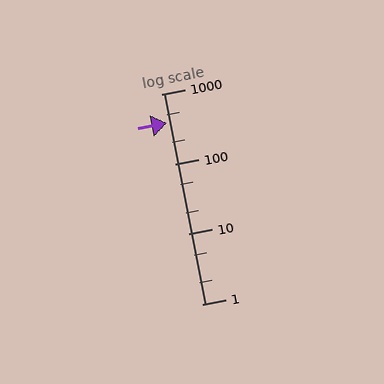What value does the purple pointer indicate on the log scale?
The pointer indicates approximately 390.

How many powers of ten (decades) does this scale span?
The scale spans 3 decades, from 1 to 1000.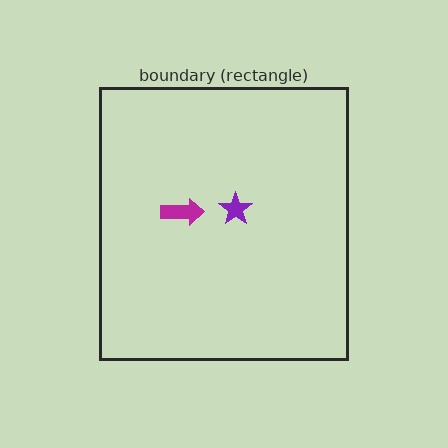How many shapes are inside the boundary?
2 inside, 0 outside.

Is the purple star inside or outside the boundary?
Inside.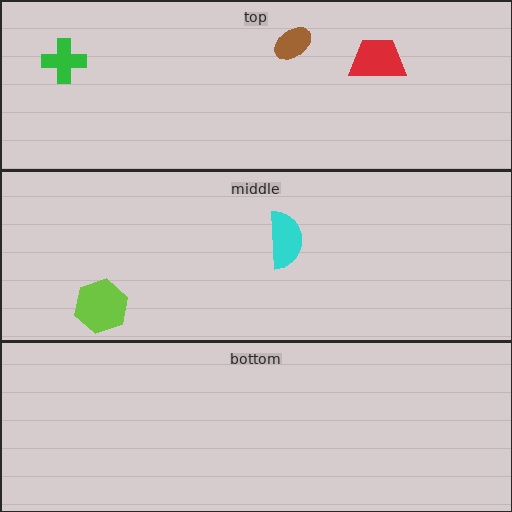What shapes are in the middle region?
The lime hexagon, the cyan semicircle.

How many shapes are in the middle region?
2.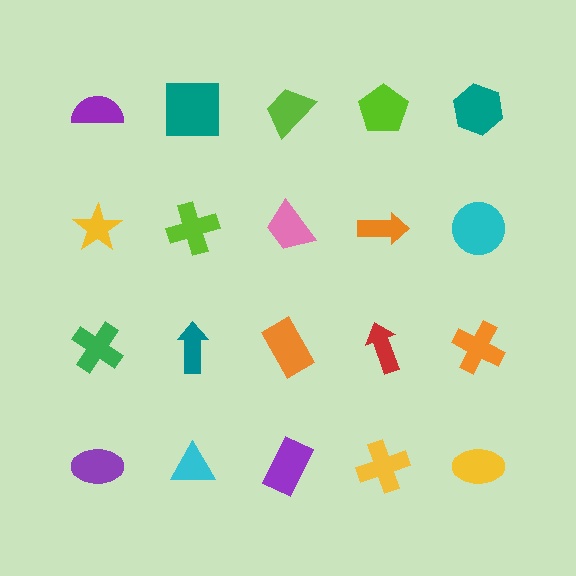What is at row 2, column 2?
A lime cross.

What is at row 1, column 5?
A teal hexagon.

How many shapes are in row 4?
5 shapes.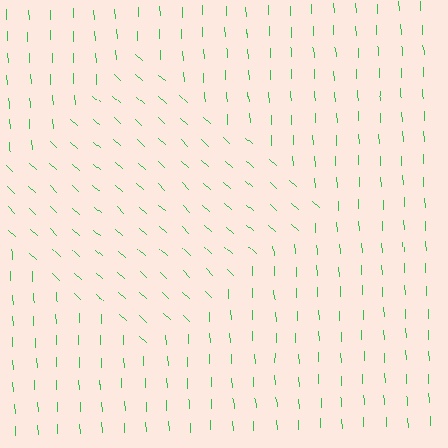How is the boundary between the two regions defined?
The boundary is defined purely by a change in line orientation (approximately 45 degrees difference). All lines are the same color and thickness.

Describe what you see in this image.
The image is filled with small green line segments. A diamond region in the image has lines oriented differently from the surrounding lines, creating a visible texture boundary.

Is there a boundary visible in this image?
Yes, there is a texture boundary formed by a change in line orientation.